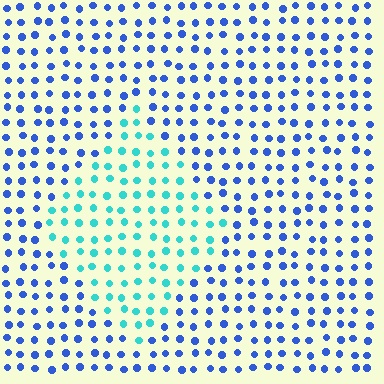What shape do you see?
I see a diamond.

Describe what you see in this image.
The image is filled with small blue elements in a uniform arrangement. A diamond-shaped region is visible where the elements are tinted to a slightly different hue, forming a subtle color boundary.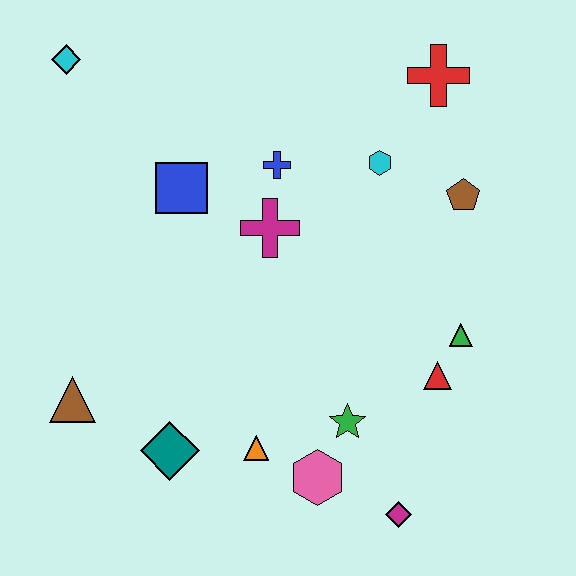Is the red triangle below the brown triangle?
No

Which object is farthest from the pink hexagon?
The cyan diamond is farthest from the pink hexagon.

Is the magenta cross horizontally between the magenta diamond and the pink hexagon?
No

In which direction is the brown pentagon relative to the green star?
The brown pentagon is above the green star.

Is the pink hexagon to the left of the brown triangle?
No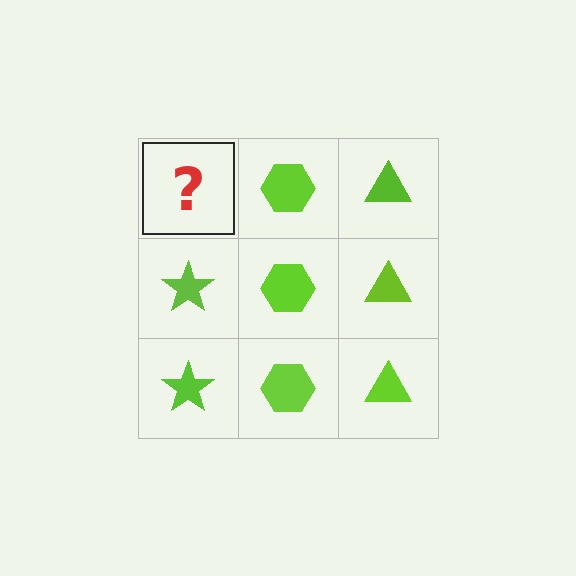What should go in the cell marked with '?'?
The missing cell should contain a lime star.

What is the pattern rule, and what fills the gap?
The rule is that each column has a consistent shape. The gap should be filled with a lime star.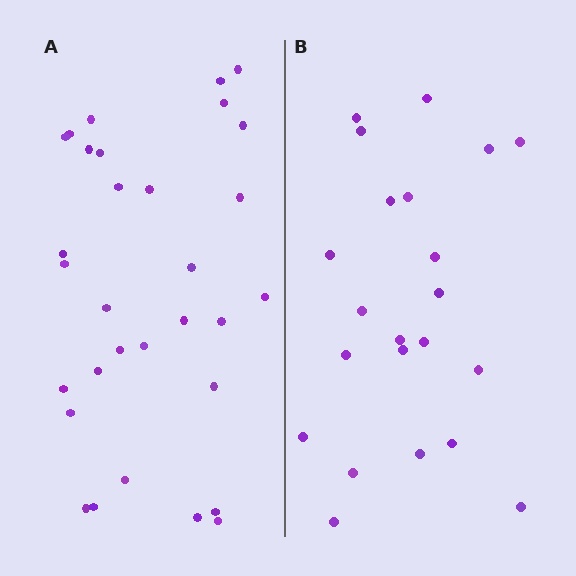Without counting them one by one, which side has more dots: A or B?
Region A (the left region) has more dots.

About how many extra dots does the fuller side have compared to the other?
Region A has roughly 8 or so more dots than region B.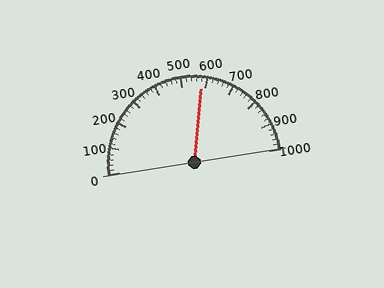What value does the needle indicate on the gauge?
The needle indicates approximately 580.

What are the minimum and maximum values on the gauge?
The gauge ranges from 0 to 1000.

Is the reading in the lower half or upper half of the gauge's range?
The reading is in the upper half of the range (0 to 1000).